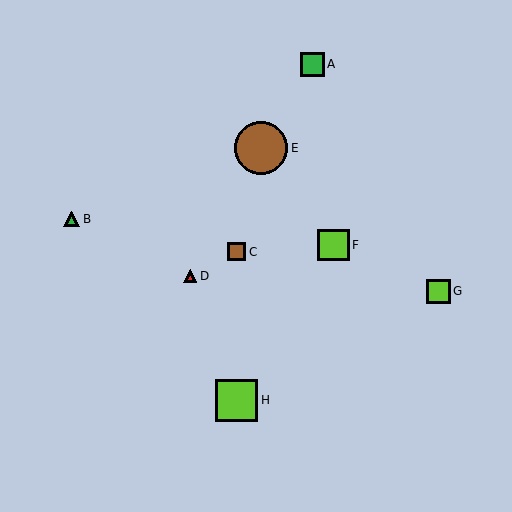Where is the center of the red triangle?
The center of the red triangle is at (190, 276).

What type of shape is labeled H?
Shape H is a lime square.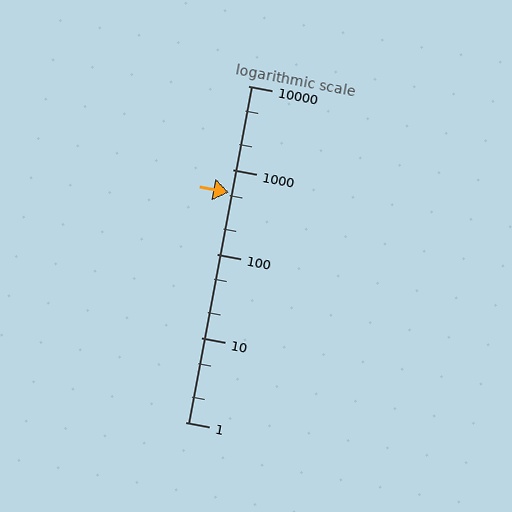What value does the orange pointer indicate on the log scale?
The pointer indicates approximately 540.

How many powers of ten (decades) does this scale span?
The scale spans 4 decades, from 1 to 10000.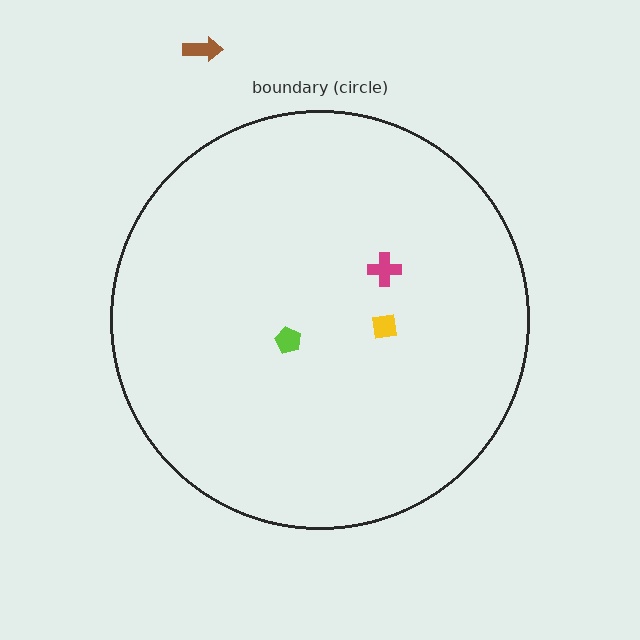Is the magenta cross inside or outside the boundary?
Inside.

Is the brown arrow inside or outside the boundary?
Outside.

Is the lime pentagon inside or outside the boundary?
Inside.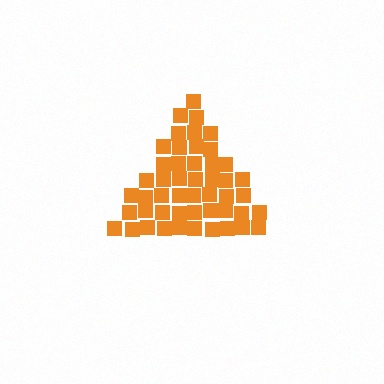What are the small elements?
The small elements are squares.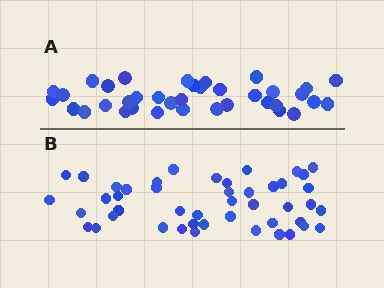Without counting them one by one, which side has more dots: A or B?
Region B (the bottom region) has more dots.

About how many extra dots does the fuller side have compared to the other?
Region B has roughly 8 or so more dots than region A.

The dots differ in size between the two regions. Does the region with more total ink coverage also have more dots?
No. Region A has more total ink coverage because its dots are larger, but region B actually contains more individual dots. Total area can be misleading — the number of items is what matters here.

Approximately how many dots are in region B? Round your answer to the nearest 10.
About 50 dots. (The exact count is 46, which rounds to 50.)